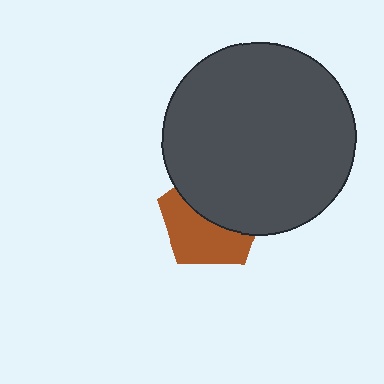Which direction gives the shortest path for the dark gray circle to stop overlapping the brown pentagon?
Moving up gives the shortest separation.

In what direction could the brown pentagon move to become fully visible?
The brown pentagon could move down. That would shift it out from behind the dark gray circle entirely.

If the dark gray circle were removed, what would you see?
You would see the complete brown pentagon.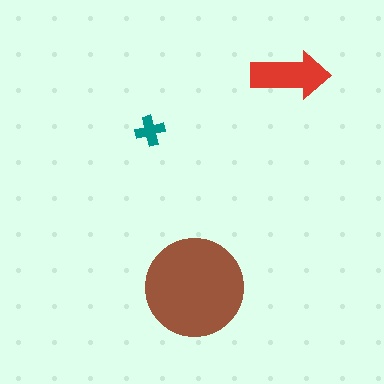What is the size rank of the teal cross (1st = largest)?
3rd.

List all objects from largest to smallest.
The brown circle, the red arrow, the teal cross.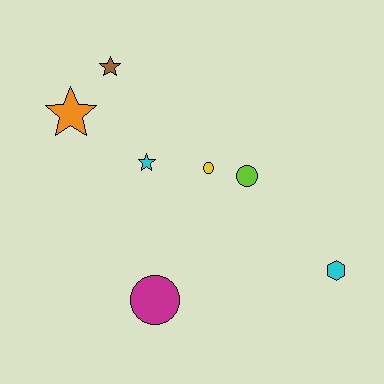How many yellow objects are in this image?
There is 1 yellow object.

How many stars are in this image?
There are 3 stars.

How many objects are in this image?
There are 7 objects.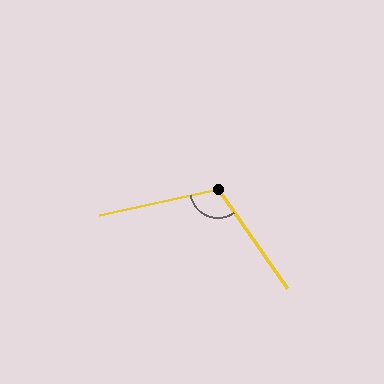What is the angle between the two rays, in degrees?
Approximately 113 degrees.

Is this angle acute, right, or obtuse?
It is obtuse.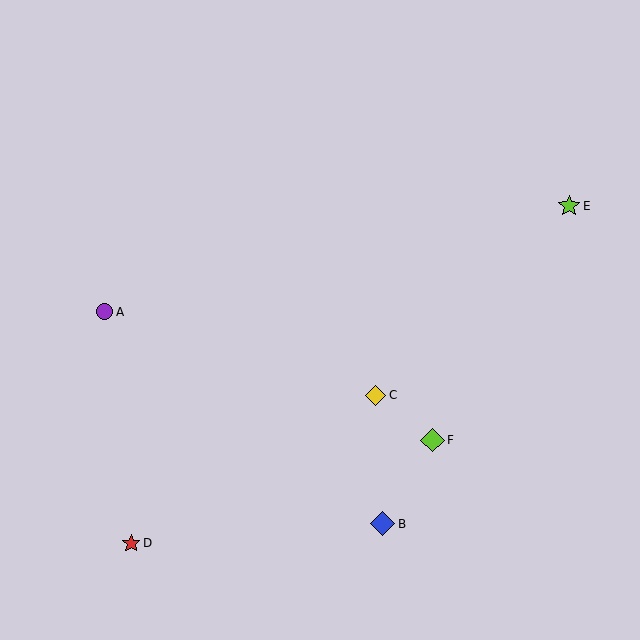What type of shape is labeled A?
Shape A is a purple circle.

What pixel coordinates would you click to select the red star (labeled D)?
Click at (131, 543) to select the red star D.